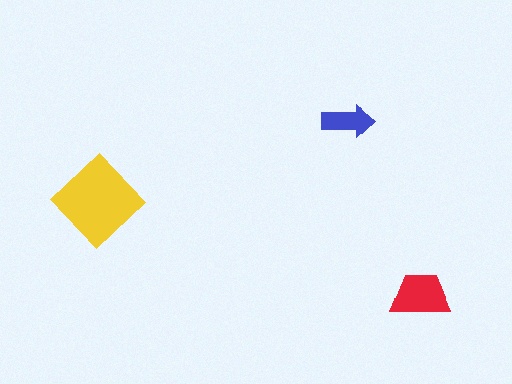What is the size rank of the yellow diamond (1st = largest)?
1st.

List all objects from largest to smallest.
The yellow diamond, the red trapezoid, the blue arrow.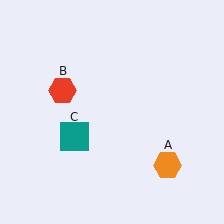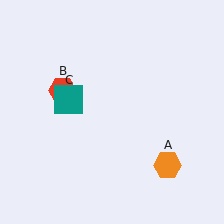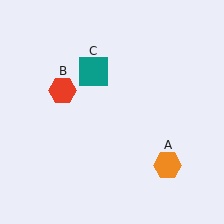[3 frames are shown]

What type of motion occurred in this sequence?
The teal square (object C) rotated clockwise around the center of the scene.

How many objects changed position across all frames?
1 object changed position: teal square (object C).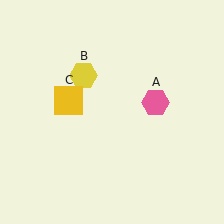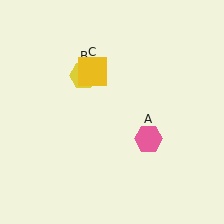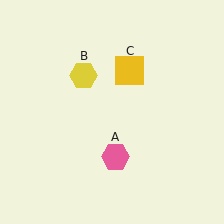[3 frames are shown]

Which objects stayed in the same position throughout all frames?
Yellow hexagon (object B) remained stationary.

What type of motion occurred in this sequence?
The pink hexagon (object A), yellow square (object C) rotated clockwise around the center of the scene.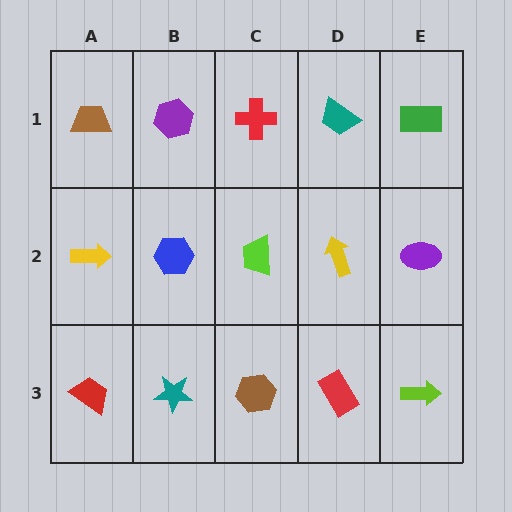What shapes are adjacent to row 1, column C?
A lime trapezoid (row 2, column C), a purple hexagon (row 1, column B), a teal trapezoid (row 1, column D).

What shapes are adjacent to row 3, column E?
A purple ellipse (row 2, column E), a red rectangle (row 3, column D).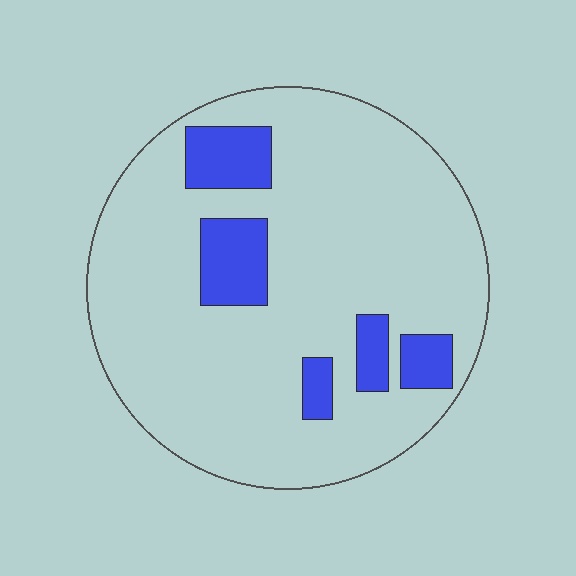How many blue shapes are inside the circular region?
5.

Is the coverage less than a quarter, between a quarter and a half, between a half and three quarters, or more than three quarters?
Less than a quarter.